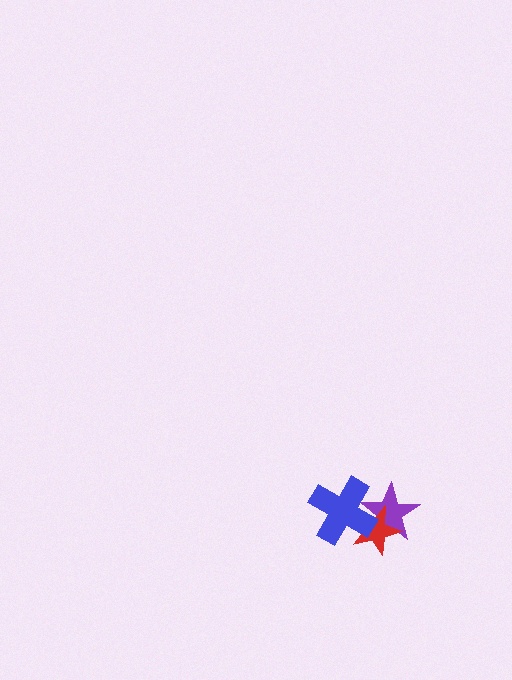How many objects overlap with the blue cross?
2 objects overlap with the blue cross.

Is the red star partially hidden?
Yes, it is partially covered by another shape.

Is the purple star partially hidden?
Yes, it is partially covered by another shape.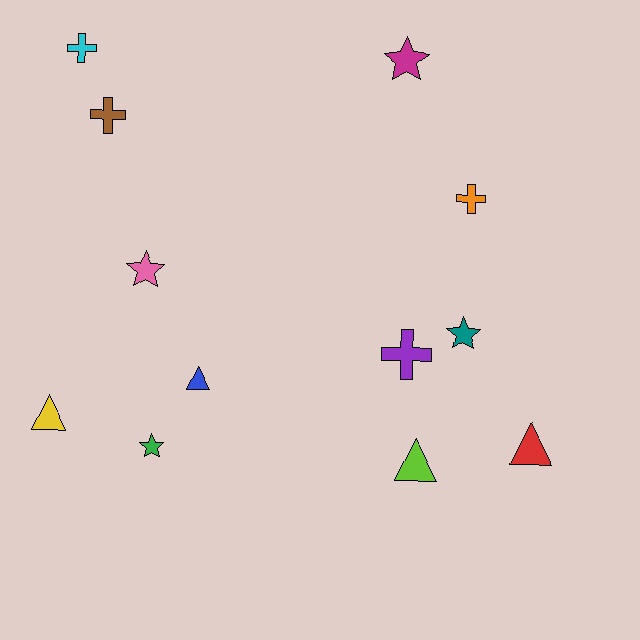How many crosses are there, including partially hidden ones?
There are 4 crosses.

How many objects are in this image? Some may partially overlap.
There are 12 objects.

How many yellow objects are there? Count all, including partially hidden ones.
There is 1 yellow object.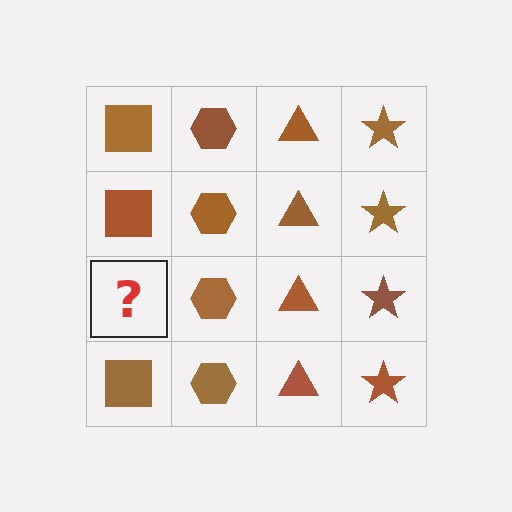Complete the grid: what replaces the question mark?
The question mark should be replaced with a brown square.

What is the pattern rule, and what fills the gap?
The rule is that each column has a consistent shape. The gap should be filled with a brown square.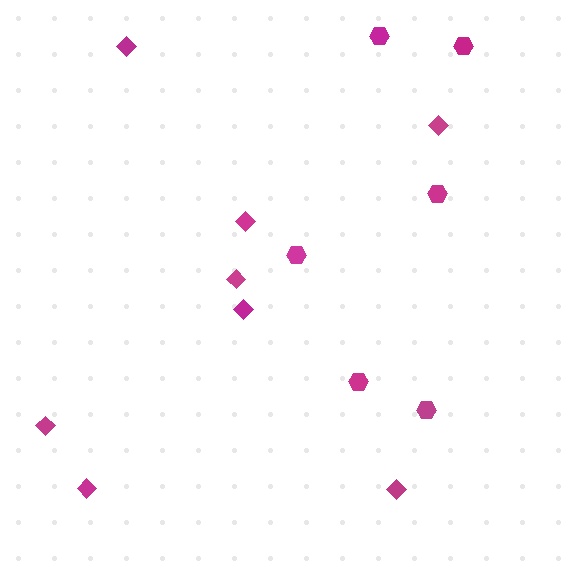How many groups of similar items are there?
There are 2 groups: one group of diamonds (8) and one group of hexagons (6).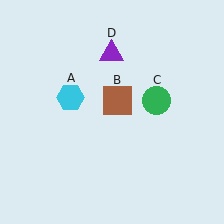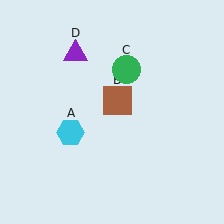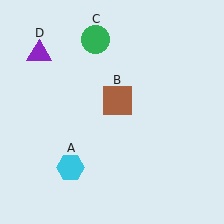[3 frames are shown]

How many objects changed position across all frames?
3 objects changed position: cyan hexagon (object A), green circle (object C), purple triangle (object D).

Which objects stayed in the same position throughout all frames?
Brown square (object B) remained stationary.